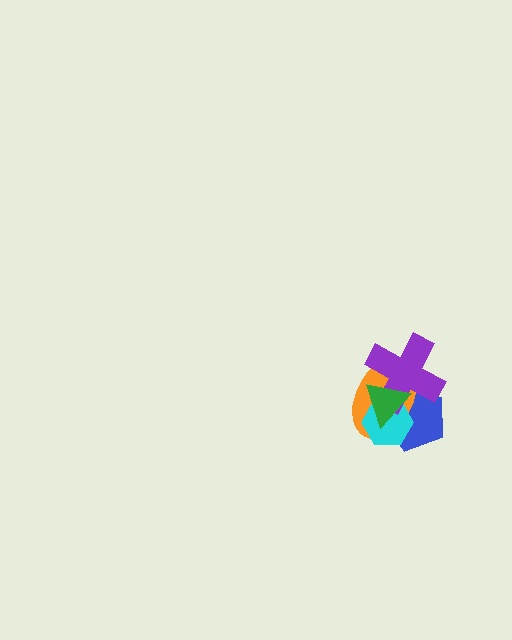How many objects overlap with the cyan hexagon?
4 objects overlap with the cyan hexagon.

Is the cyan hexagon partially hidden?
Yes, it is partially covered by another shape.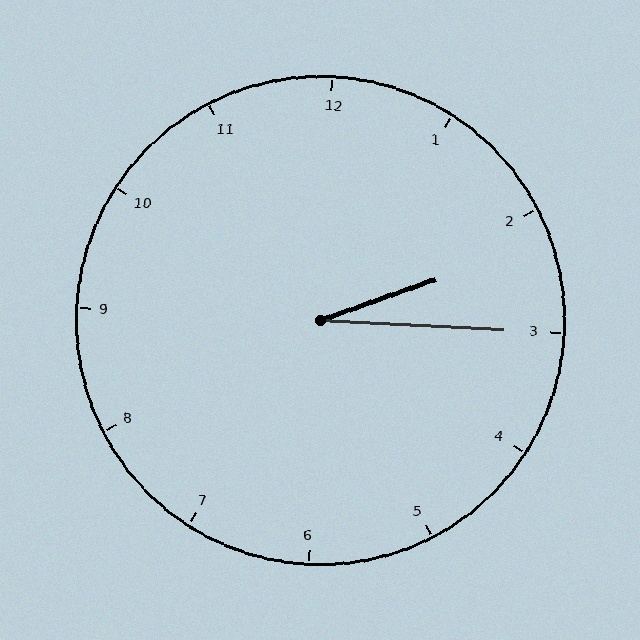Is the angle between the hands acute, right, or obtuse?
It is acute.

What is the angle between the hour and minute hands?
Approximately 22 degrees.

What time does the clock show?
2:15.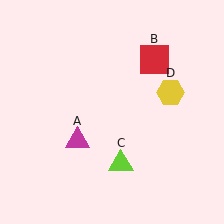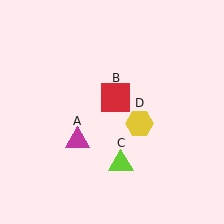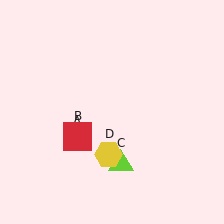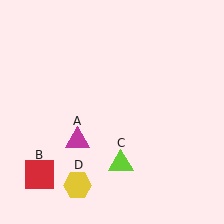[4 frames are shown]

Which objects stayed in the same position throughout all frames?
Magenta triangle (object A) and lime triangle (object C) remained stationary.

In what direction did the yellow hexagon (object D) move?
The yellow hexagon (object D) moved down and to the left.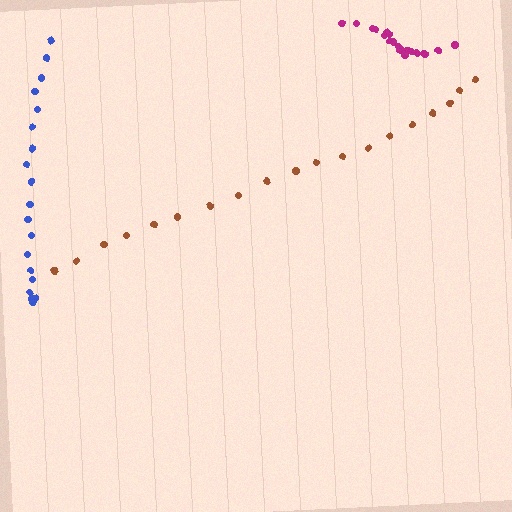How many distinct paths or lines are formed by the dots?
There are 3 distinct paths.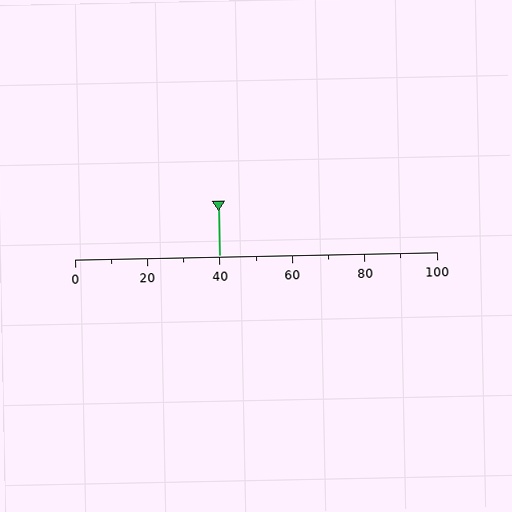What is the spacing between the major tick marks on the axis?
The major ticks are spaced 20 apart.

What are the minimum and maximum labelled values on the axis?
The axis runs from 0 to 100.